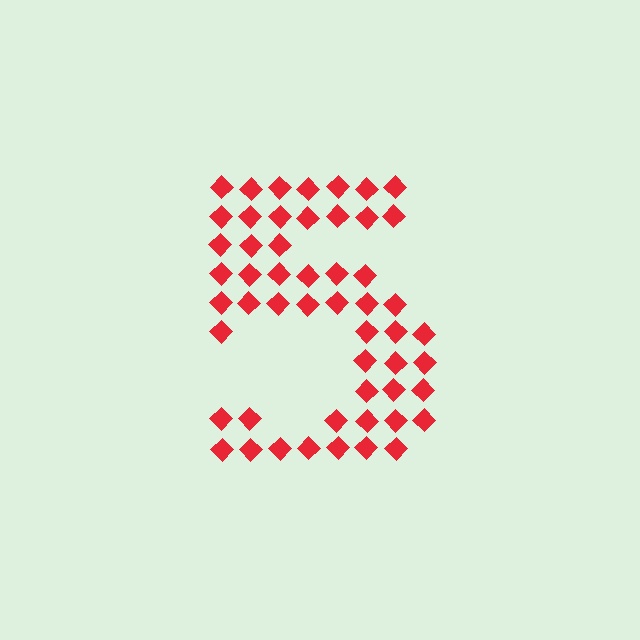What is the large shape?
The large shape is the digit 5.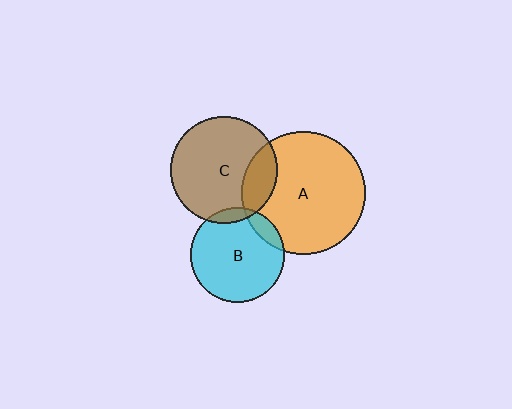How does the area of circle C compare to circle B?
Approximately 1.3 times.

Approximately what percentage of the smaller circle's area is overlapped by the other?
Approximately 10%.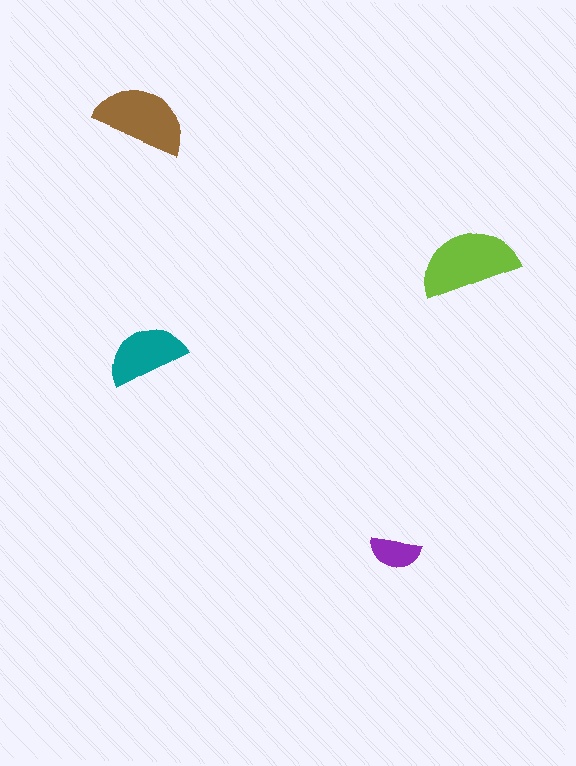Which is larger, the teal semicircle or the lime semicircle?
The lime one.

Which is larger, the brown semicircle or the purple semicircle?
The brown one.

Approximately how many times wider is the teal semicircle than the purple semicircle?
About 1.5 times wider.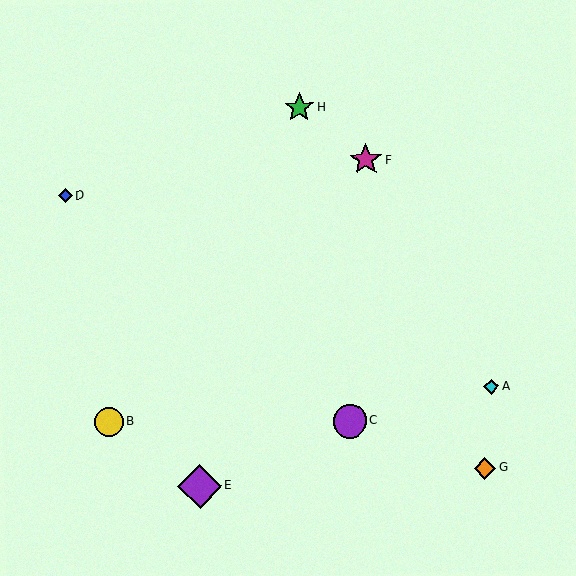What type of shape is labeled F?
Shape F is a magenta star.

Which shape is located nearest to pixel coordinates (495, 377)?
The cyan diamond (labeled A) at (492, 387) is nearest to that location.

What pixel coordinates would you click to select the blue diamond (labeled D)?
Click at (66, 195) to select the blue diamond D.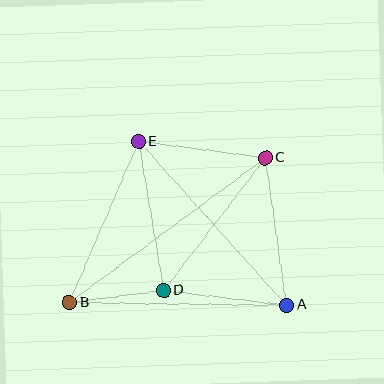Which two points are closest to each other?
Points B and D are closest to each other.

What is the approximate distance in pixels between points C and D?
The distance between C and D is approximately 167 pixels.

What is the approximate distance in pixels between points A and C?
The distance between A and C is approximately 149 pixels.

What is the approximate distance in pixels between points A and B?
The distance between A and B is approximately 217 pixels.